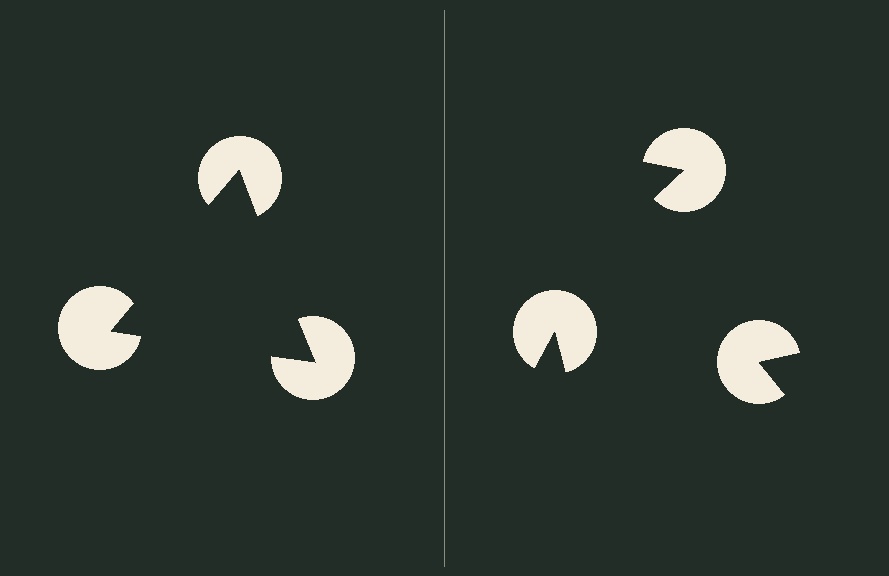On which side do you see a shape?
An illusory triangle appears on the left side. On the right side the wedge cuts are rotated, so no coherent shape forms.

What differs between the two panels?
The pac-man discs are positioned identically on both sides; only the wedge orientations differ. On the left they align to a triangle; on the right they are misaligned.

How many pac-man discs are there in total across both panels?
6 — 3 on each side.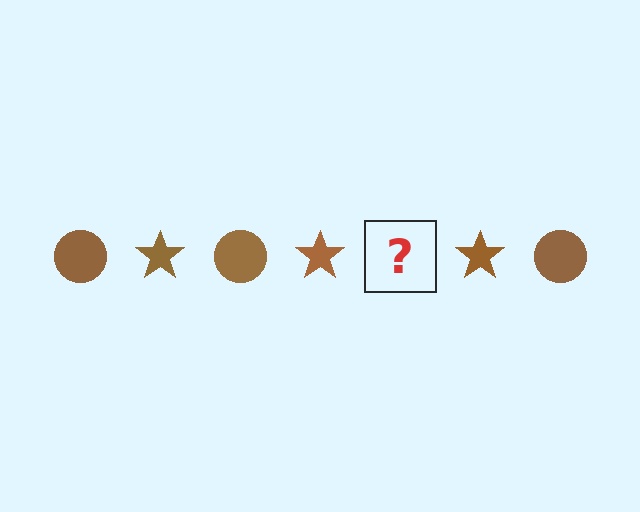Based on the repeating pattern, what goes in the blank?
The blank should be a brown circle.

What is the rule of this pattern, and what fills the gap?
The rule is that the pattern cycles through circle, star shapes in brown. The gap should be filled with a brown circle.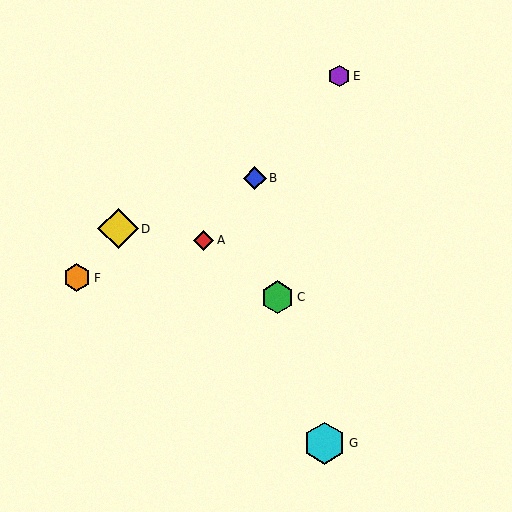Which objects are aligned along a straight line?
Objects A, B, E are aligned along a straight line.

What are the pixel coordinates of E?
Object E is at (339, 76).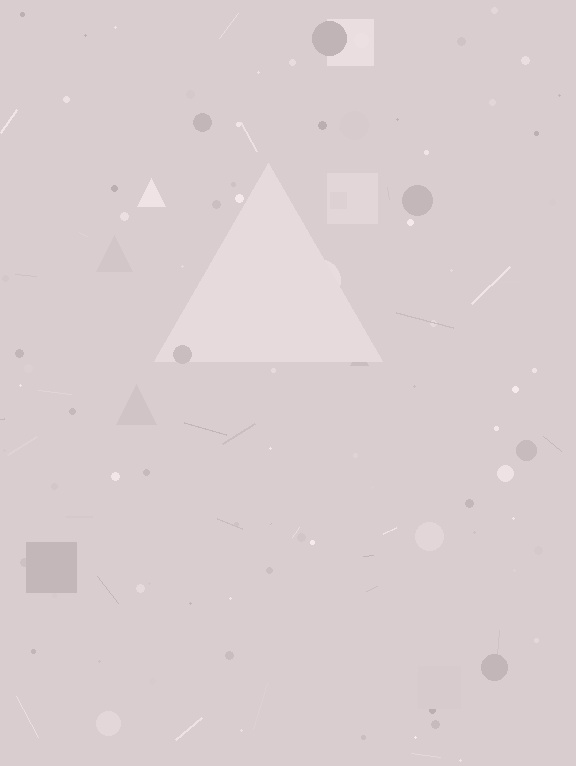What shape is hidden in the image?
A triangle is hidden in the image.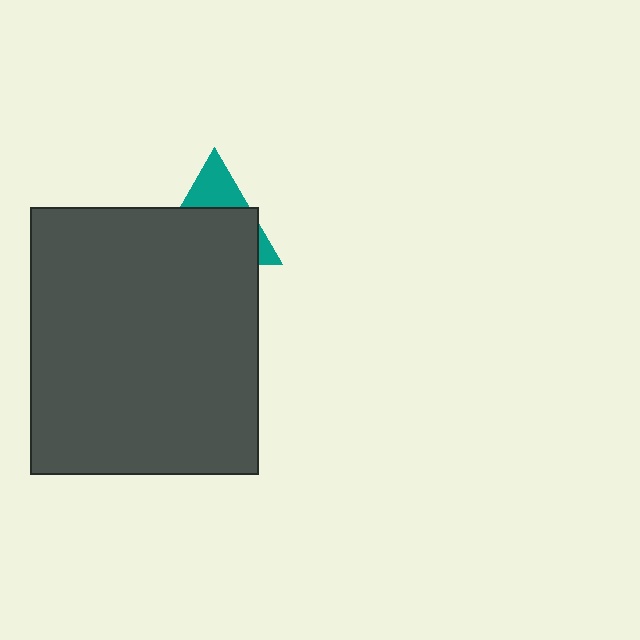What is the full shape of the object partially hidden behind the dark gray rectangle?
The partially hidden object is a teal triangle.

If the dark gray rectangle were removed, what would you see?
You would see the complete teal triangle.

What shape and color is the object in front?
The object in front is a dark gray rectangle.